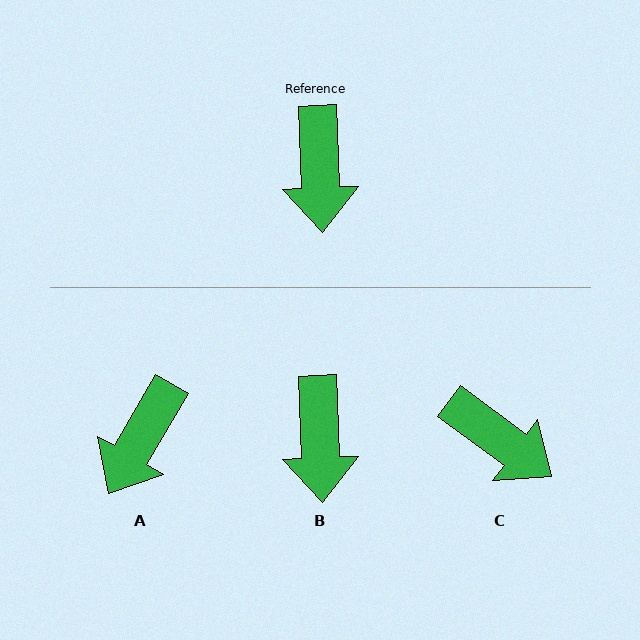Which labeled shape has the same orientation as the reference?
B.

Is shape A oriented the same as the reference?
No, it is off by about 33 degrees.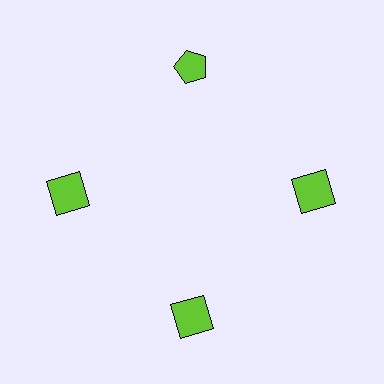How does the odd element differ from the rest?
It has a different shape: pentagon instead of square.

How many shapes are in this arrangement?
There are 4 shapes arranged in a ring pattern.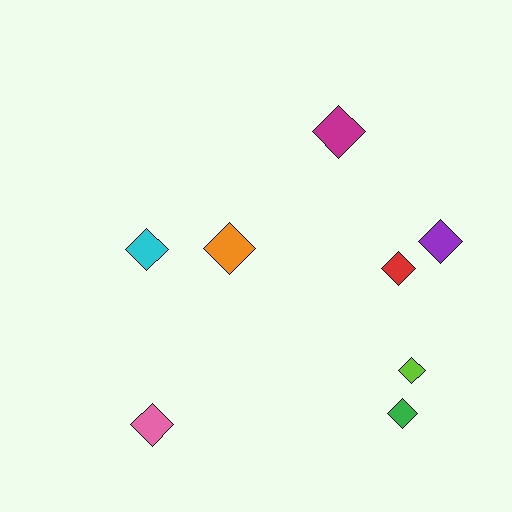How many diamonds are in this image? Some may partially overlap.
There are 8 diamonds.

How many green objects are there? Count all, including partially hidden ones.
There is 1 green object.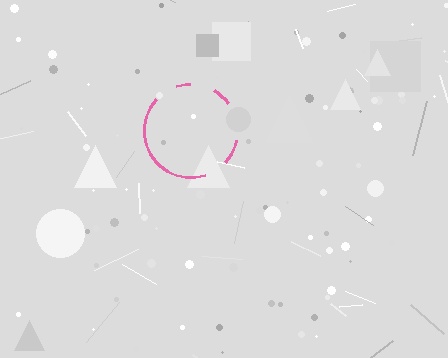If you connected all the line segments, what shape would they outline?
They would outline a circle.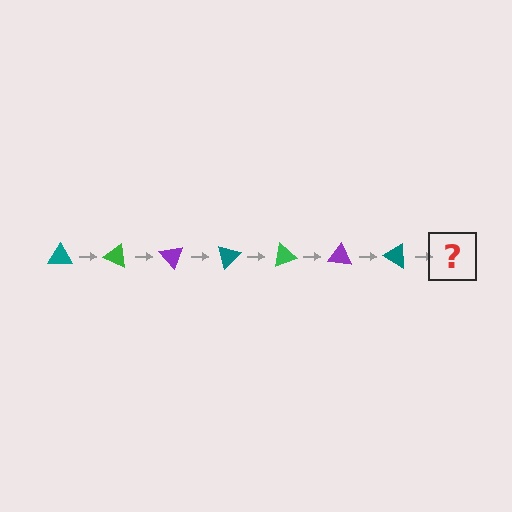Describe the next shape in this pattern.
It should be a green triangle, rotated 175 degrees from the start.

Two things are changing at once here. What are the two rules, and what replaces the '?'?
The two rules are that it rotates 25 degrees each step and the color cycles through teal, green, and purple. The '?' should be a green triangle, rotated 175 degrees from the start.